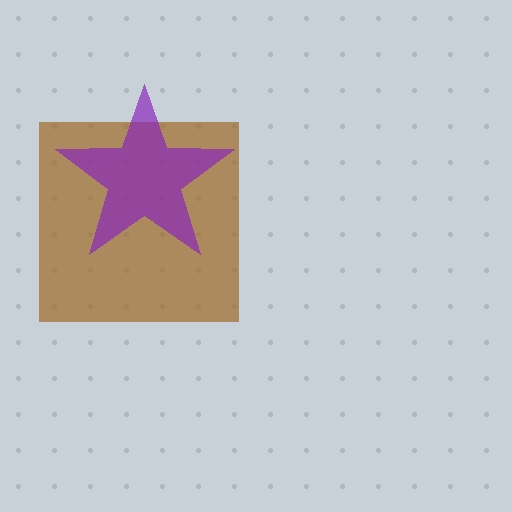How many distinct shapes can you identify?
There are 2 distinct shapes: a brown square, a purple star.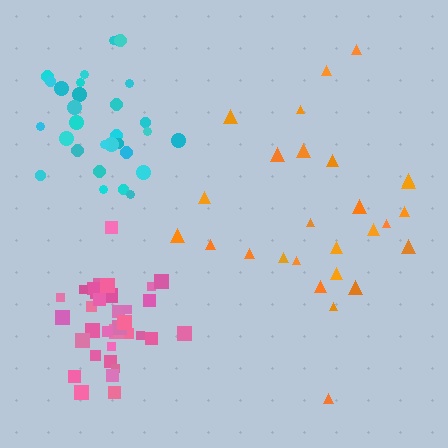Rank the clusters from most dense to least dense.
pink, cyan, orange.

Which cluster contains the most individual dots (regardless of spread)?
Pink (34).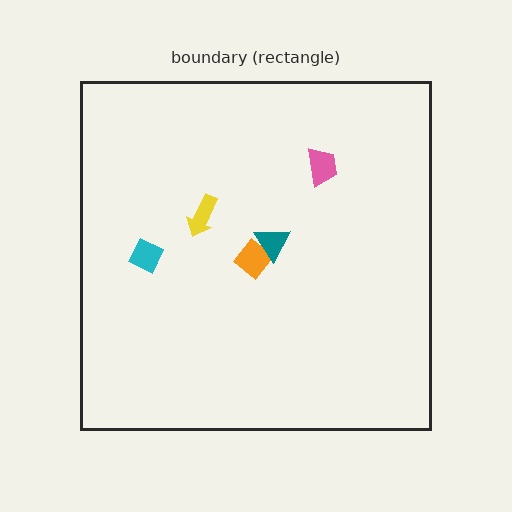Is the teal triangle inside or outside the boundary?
Inside.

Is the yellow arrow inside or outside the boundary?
Inside.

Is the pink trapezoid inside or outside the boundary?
Inside.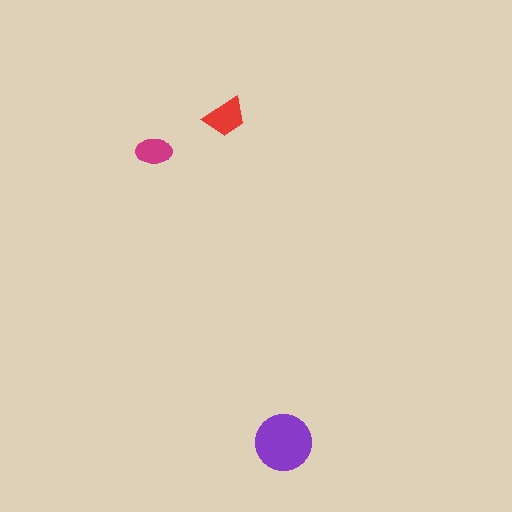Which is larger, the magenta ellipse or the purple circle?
The purple circle.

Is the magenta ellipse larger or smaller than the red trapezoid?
Smaller.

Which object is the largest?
The purple circle.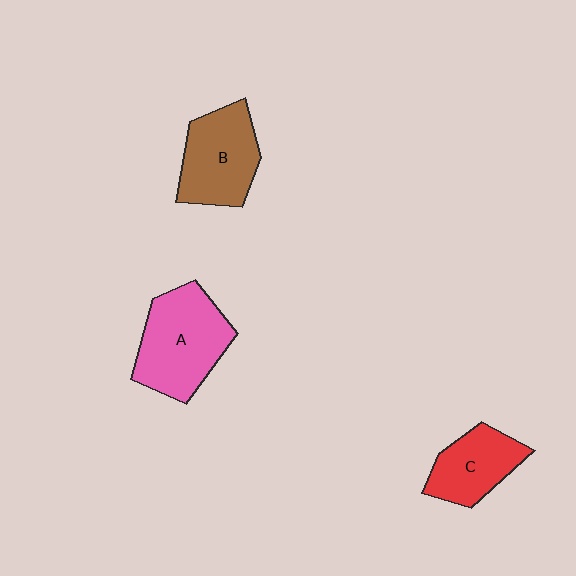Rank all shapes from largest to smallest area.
From largest to smallest: A (pink), B (brown), C (red).